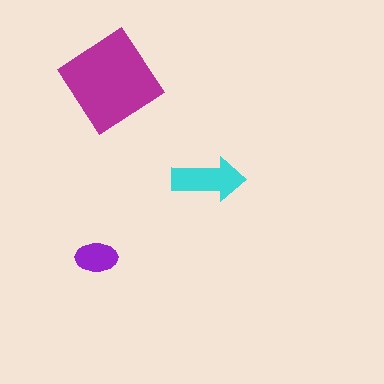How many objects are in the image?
There are 3 objects in the image.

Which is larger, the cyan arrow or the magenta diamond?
The magenta diamond.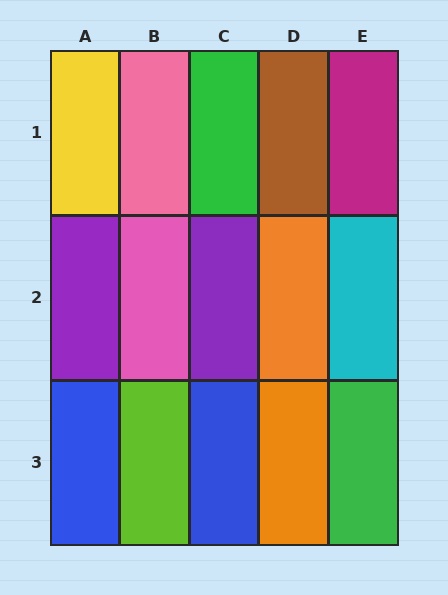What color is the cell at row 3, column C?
Blue.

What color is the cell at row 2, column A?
Purple.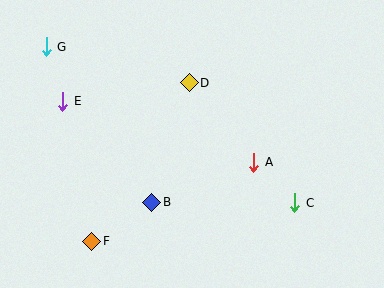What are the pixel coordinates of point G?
Point G is at (46, 47).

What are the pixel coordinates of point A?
Point A is at (254, 162).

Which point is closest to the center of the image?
Point D at (189, 83) is closest to the center.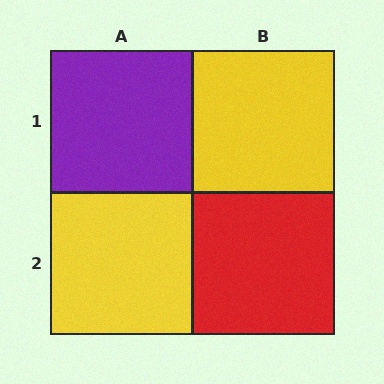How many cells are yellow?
2 cells are yellow.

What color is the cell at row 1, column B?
Yellow.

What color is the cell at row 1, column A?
Purple.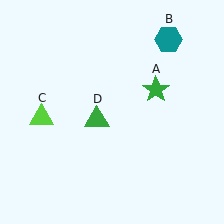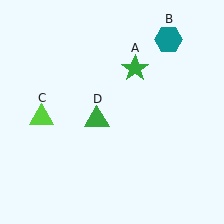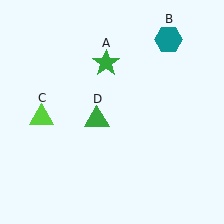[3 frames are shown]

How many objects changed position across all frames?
1 object changed position: green star (object A).